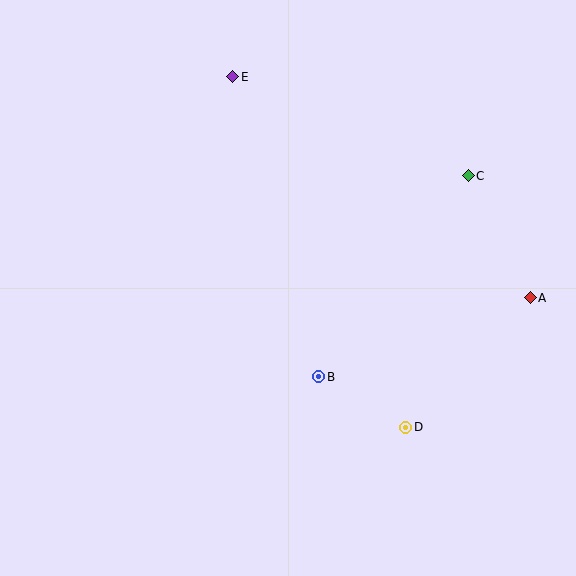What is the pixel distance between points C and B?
The distance between C and B is 250 pixels.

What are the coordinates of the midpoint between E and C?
The midpoint between E and C is at (351, 126).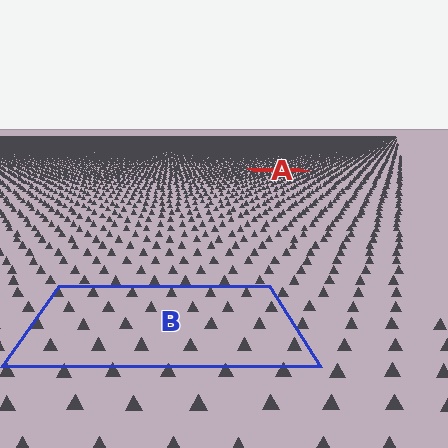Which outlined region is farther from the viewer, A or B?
Region A is farther from the viewer — the texture elements inside it appear smaller and more densely packed.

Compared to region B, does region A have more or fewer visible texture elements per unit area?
Region A has more texture elements per unit area — they are packed more densely because it is farther away.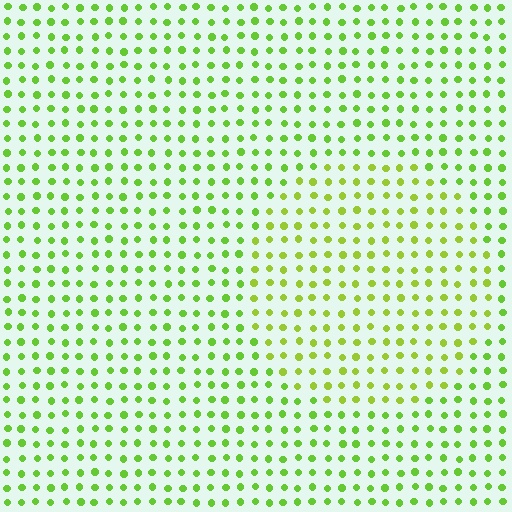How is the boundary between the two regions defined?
The boundary is defined purely by a slight shift in hue (about 20 degrees). Spacing, size, and orientation are identical on both sides.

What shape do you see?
I see a circle.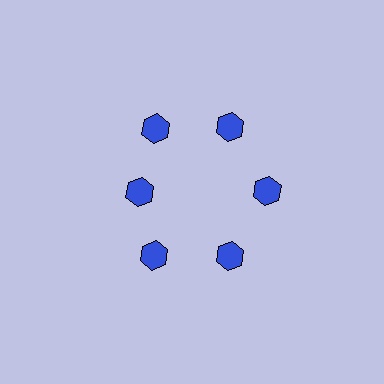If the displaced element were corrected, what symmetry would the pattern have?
It would have 6-fold rotational symmetry — the pattern would map onto itself every 60 degrees.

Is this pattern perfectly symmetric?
No. The 6 blue hexagons are arranged in a ring, but one element near the 9 o'clock position is pulled inward toward the center, breaking the 6-fold rotational symmetry.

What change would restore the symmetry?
The symmetry would be restored by moving it outward, back onto the ring so that all 6 hexagons sit at equal angles and equal distance from the center.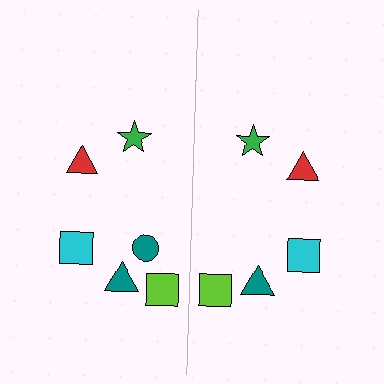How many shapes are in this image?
There are 11 shapes in this image.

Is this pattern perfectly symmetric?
No, the pattern is not perfectly symmetric. A teal circle is missing from the right side.